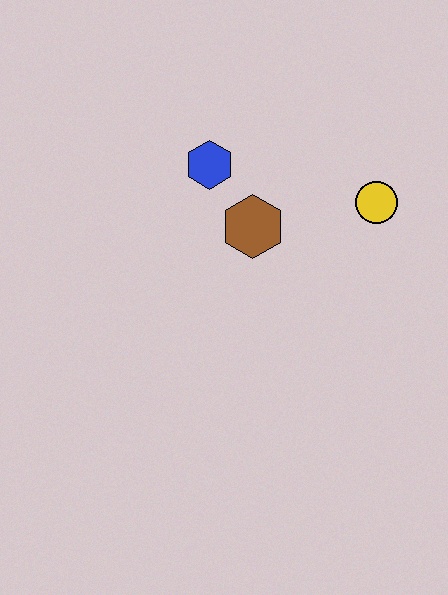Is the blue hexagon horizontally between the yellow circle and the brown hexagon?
No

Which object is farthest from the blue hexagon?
The yellow circle is farthest from the blue hexagon.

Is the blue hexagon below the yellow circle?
No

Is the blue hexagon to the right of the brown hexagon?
No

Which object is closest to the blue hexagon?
The brown hexagon is closest to the blue hexagon.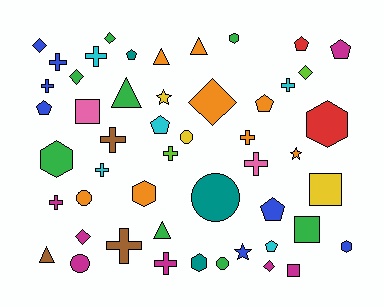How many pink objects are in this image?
There are 2 pink objects.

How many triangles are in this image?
There are 5 triangles.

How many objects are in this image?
There are 50 objects.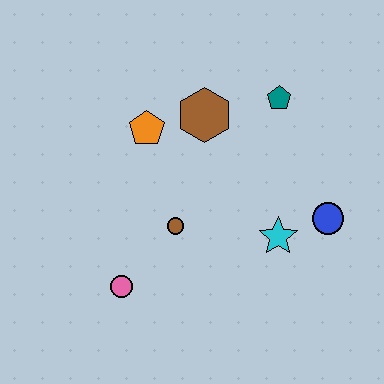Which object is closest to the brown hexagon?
The orange pentagon is closest to the brown hexagon.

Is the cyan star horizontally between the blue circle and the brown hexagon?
Yes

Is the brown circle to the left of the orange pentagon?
No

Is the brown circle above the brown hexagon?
No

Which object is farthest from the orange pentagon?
The blue circle is farthest from the orange pentagon.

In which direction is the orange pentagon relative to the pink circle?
The orange pentagon is above the pink circle.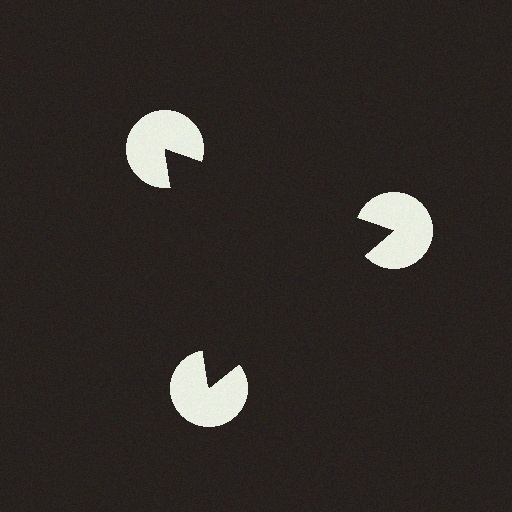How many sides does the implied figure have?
3 sides.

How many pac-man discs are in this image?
There are 3 — one at each vertex of the illusory triangle.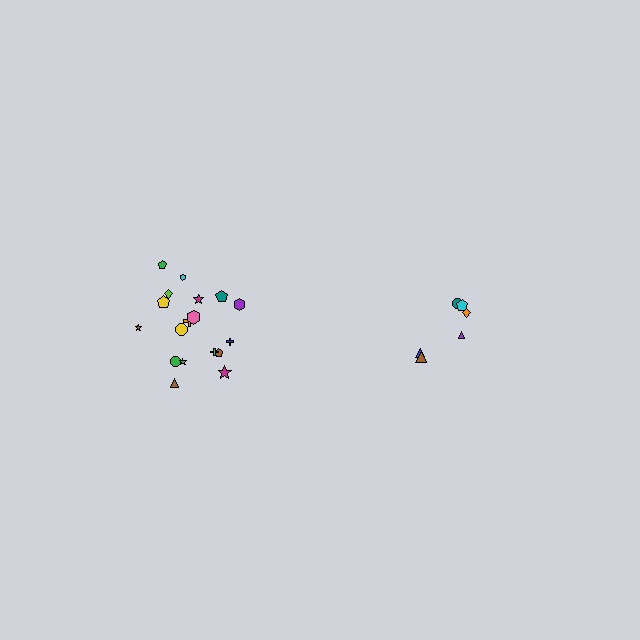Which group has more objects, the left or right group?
The left group.